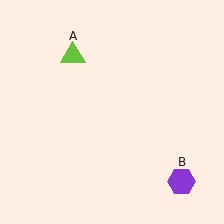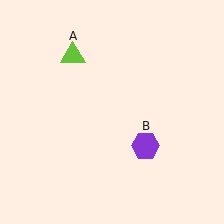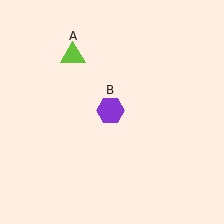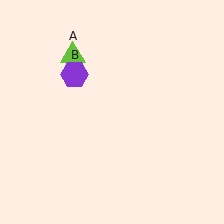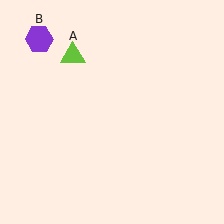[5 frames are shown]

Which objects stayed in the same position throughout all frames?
Lime triangle (object A) remained stationary.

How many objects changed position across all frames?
1 object changed position: purple hexagon (object B).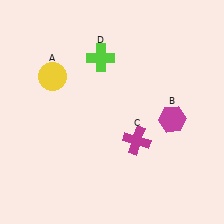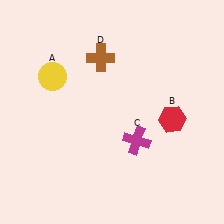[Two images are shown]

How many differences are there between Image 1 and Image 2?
There are 2 differences between the two images.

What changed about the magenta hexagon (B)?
In Image 1, B is magenta. In Image 2, it changed to red.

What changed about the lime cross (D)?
In Image 1, D is lime. In Image 2, it changed to brown.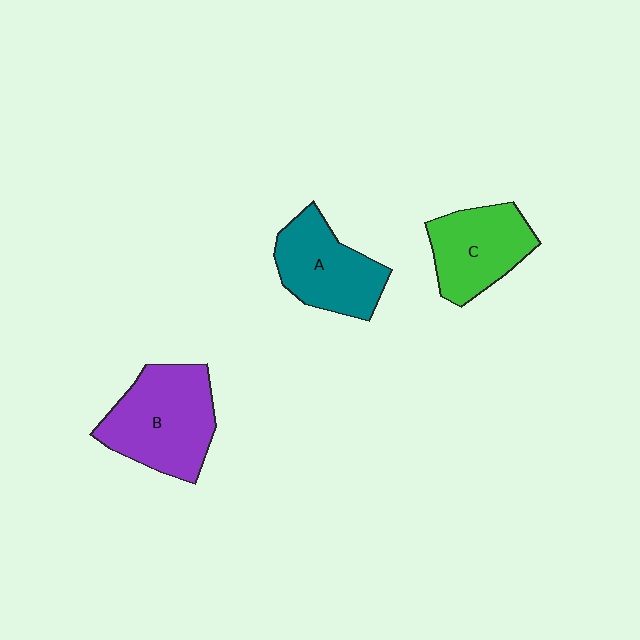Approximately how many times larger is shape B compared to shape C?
Approximately 1.3 times.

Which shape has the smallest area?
Shape C (green).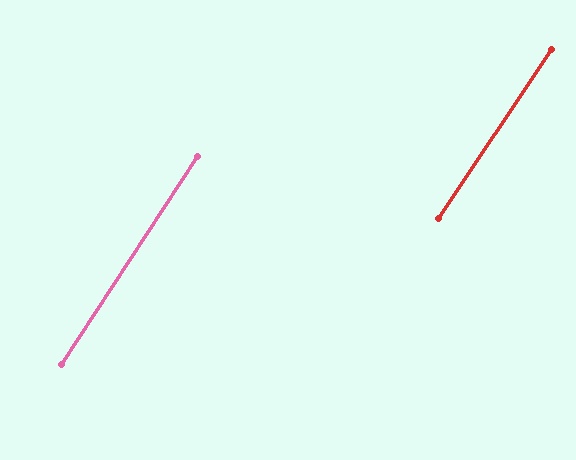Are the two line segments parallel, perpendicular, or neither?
Parallel — their directions differ by only 0.5°.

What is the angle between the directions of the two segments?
Approximately 1 degree.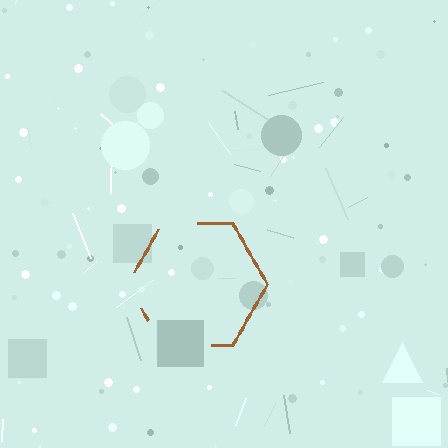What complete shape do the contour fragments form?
The contour fragments form a hexagon.